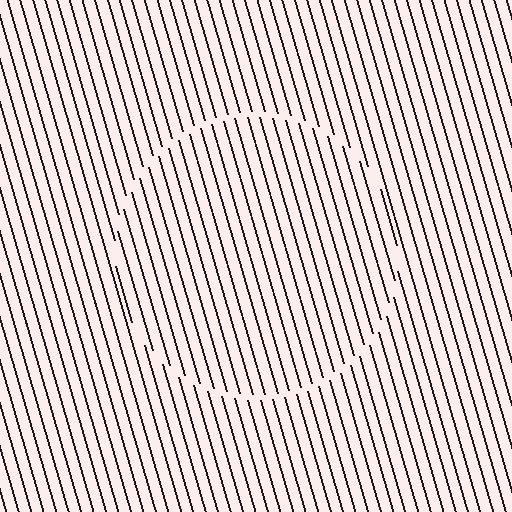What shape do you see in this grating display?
An illusory circle. The interior of the shape contains the same grating, shifted by half a period — the contour is defined by the phase discontinuity where line-ends from the inner and outer gratings abut.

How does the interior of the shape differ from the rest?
The interior of the shape contains the same grating, shifted by half a period — the contour is defined by the phase discontinuity where line-ends from the inner and outer gratings abut.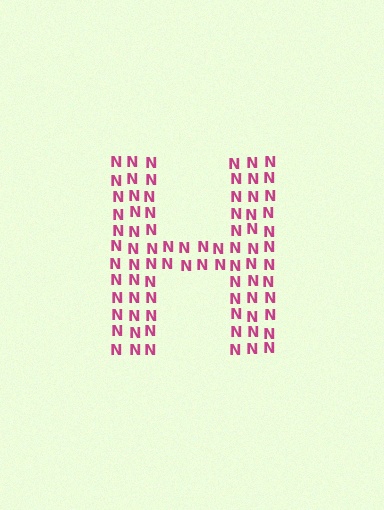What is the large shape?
The large shape is the letter H.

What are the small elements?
The small elements are letter N's.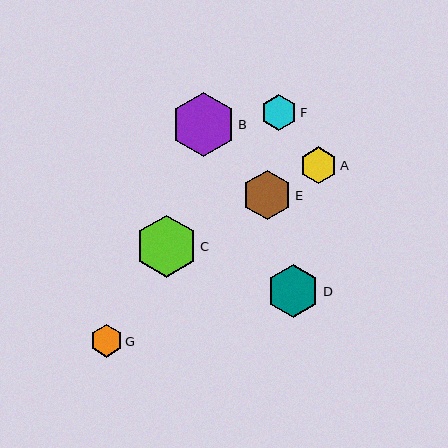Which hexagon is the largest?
Hexagon B is the largest with a size of approximately 64 pixels.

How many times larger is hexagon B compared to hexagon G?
Hexagon B is approximately 2.0 times the size of hexagon G.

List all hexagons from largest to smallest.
From largest to smallest: B, C, D, E, A, F, G.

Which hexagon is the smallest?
Hexagon G is the smallest with a size of approximately 33 pixels.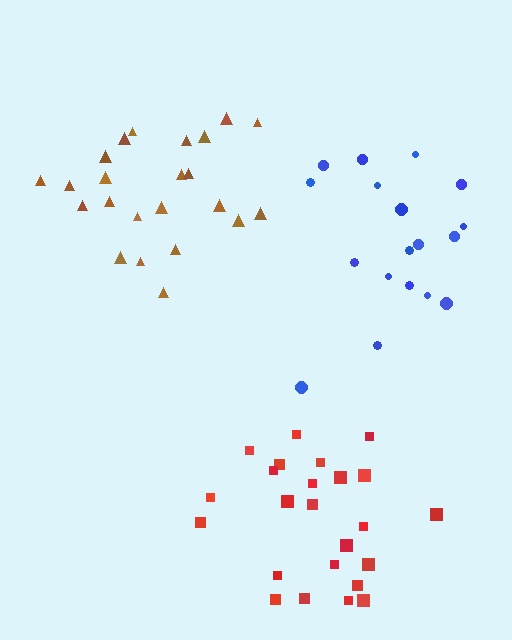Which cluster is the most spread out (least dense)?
Blue.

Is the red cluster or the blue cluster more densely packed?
Red.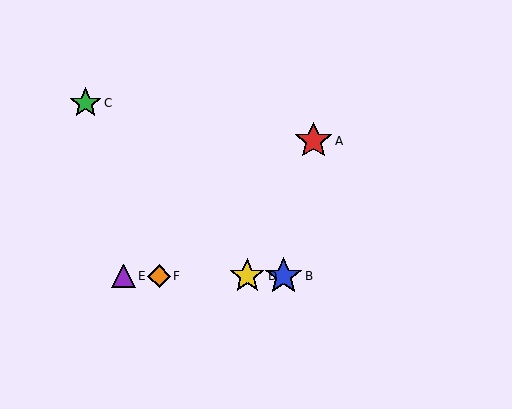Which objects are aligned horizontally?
Objects B, D, E, F are aligned horizontally.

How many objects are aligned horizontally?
4 objects (B, D, E, F) are aligned horizontally.